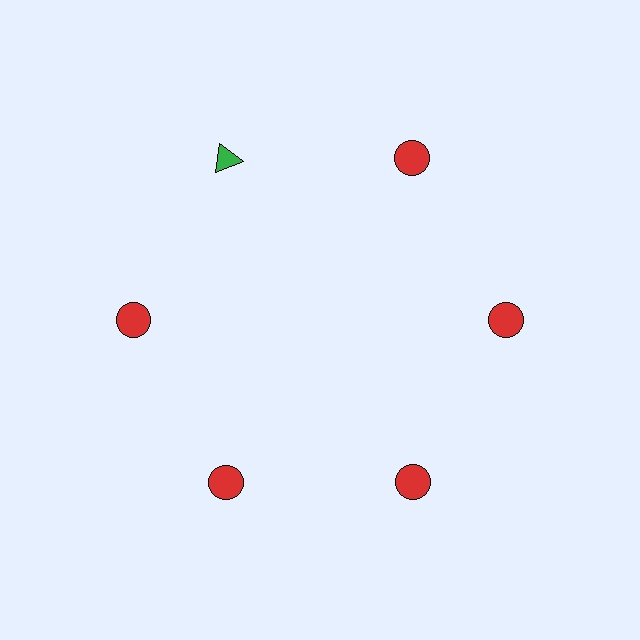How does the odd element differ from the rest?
It differs in both color (green instead of red) and shape (triangle instead of circle).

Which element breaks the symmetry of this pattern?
The green triangle at roughly the 11 o'clock position breaks the symmetry. All other shapes are red circles.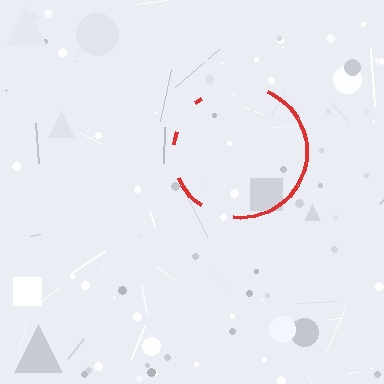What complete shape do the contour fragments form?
The contour fragments form a circle.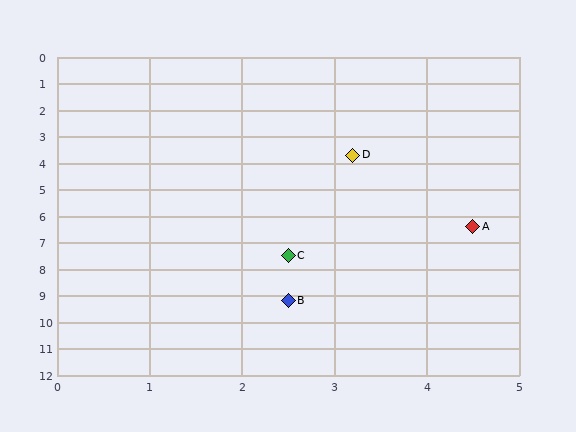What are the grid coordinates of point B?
Point B is at approximately (2.5, 9.2).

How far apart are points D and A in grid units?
Points D and A are about 3.0 grid units apart.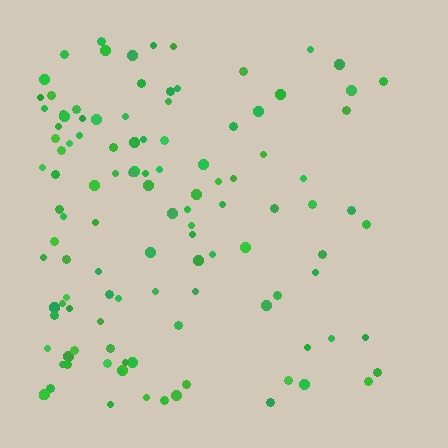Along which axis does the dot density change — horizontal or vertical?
Horizontal.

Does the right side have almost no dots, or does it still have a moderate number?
Still a moderate number, just noticeably fewer than the left.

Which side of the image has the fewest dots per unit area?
The right.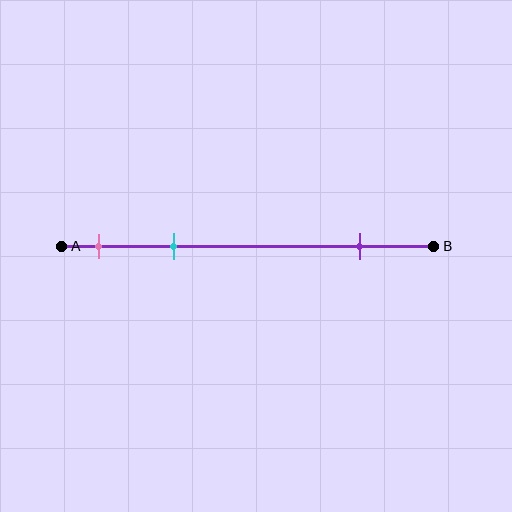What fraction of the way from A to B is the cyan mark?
The cyan mark is approximately 30% (0.3) of the way from A to B.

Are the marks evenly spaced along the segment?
No, the marks are not evenly spaced.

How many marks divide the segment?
There are 3 marks dividing the segment.